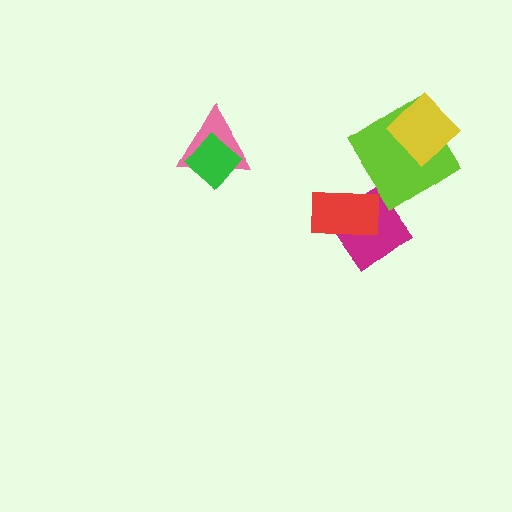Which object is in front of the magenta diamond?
The red rectangle is in front of the magenta diamond.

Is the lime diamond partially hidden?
Yes, it is partially covered by another shape.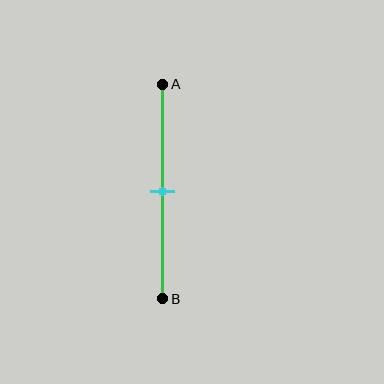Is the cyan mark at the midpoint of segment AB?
Yes, the mark is approximately at the midpoint.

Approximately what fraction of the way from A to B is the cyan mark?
The cyan mark is approximately 50% of the way from A to B.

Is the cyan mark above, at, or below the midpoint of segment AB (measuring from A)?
The cyan mark is approximately at the midpoint of segment AB.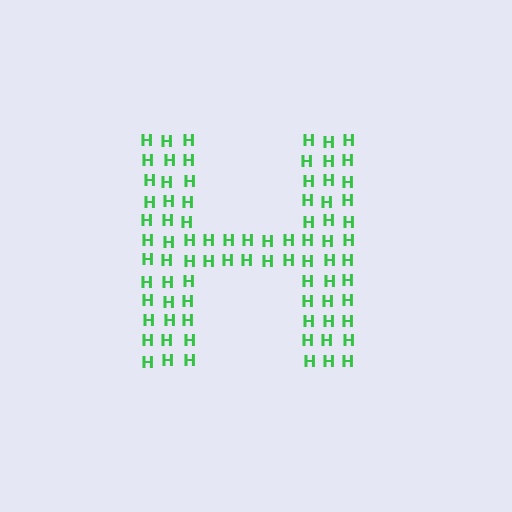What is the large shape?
The large shape is the letter H.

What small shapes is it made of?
It is made of small letter H's.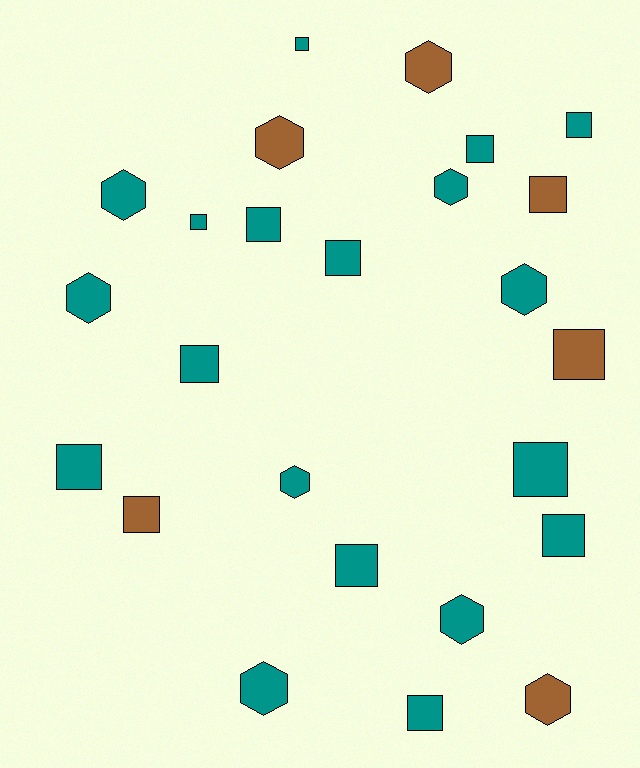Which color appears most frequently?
Teal, with 19 objects.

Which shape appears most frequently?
Square, with 15 objects.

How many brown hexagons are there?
There are 3 brown hexagons.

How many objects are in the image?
There are 25 objects.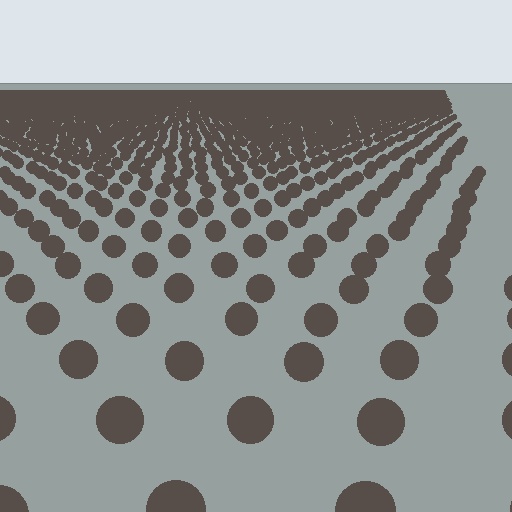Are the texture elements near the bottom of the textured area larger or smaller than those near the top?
Larger. Near the bottom, elements are closer to the viewer and appear at a bigger on-screen size.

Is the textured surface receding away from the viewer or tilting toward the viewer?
The surface is receding away from the viewer. Texture elements get smaller and denser toward the top.